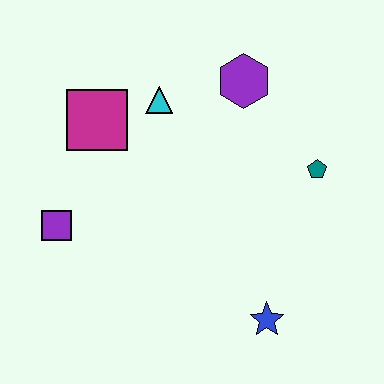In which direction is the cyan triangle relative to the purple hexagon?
The cyan triangle is to the left of the purple hexagon.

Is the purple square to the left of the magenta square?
Yes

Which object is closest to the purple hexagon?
The cyan triangle is closest to the purple hexagon.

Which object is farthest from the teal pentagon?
The purple square is farthest from the teal pentagon.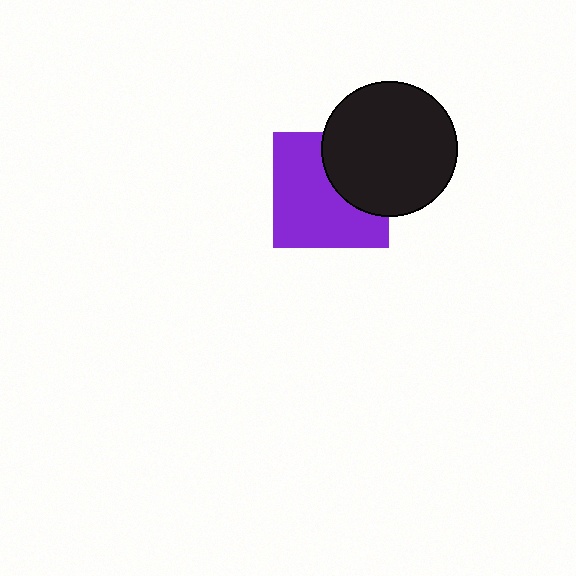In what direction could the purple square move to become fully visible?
The purple square could move left. That would shift it out from behind the black circle entirely.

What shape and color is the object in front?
The object in front is a black circle.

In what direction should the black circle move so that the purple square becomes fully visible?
The black circle should move right. That is the shortest direction to clear the overlap and leave the purple square fully visible.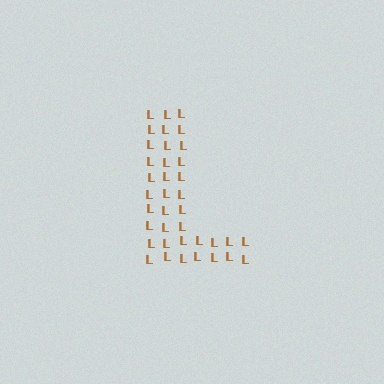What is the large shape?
The large shape is the letter L.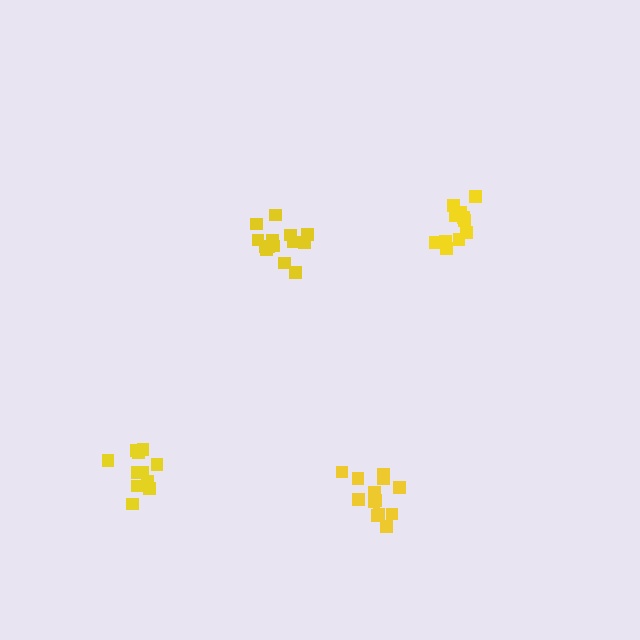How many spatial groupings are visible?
There are 4 spatial groupings.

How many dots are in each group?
Group 1: 14 dots, Group 2: 11 dots, Group 3: 13 dots, Group 4: 11 dots (49 total).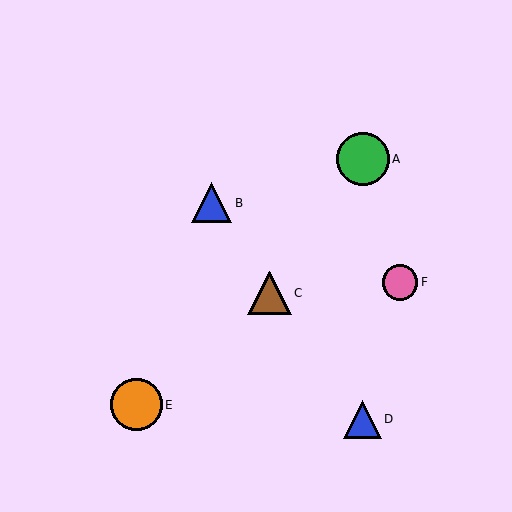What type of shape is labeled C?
Shape C is a brown triangle.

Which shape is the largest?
The green circle (labeled A) is the largest.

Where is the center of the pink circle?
The center of the pink circle is at (400, 282).